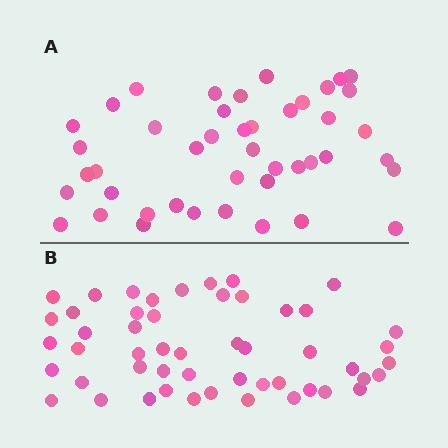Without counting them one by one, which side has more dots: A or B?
Region B (the bottom region) has more dots.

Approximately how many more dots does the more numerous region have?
Region B has roughly 8 or so more dots than region A.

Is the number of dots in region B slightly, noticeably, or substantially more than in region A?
Region B has only slightly more — the two regions are fairly close. The ratio is roughly 1.2 to 1.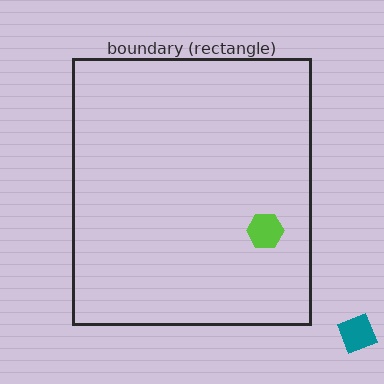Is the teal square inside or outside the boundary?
Outside.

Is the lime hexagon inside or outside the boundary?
Inside.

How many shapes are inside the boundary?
1 inside, 1 outside.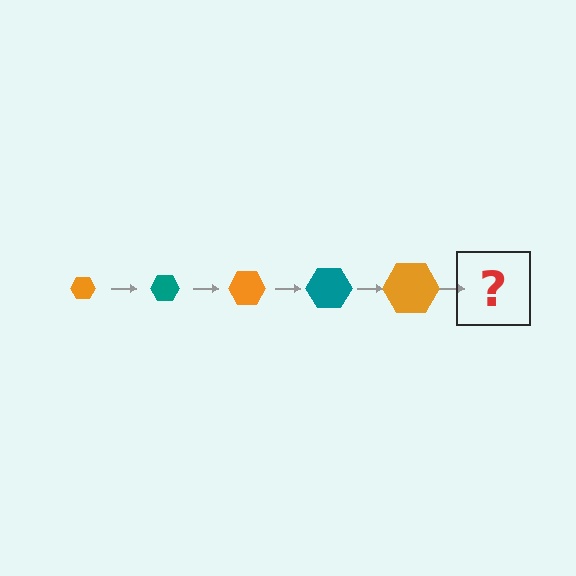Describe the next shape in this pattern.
It should be a teal hexagon, larger than the previous one.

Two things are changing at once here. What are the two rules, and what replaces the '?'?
The two rules are that the hexagon grows larger each step and the color cycles through orange and teal. The '?' should be a teal hexagon, larger than the previous one.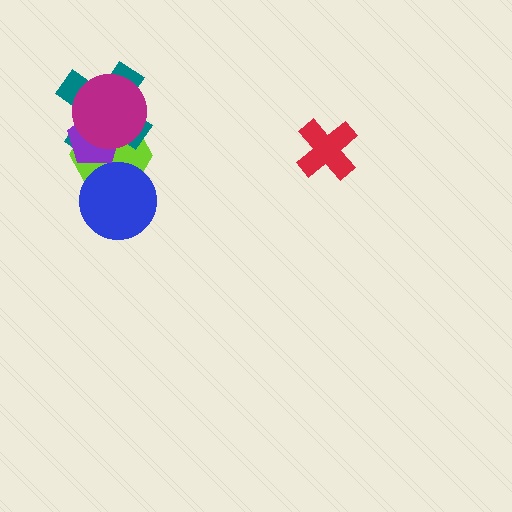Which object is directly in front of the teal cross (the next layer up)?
The purple pentagon is directly in front of the teal cross.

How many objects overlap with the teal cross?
3 objects overlap with the teal cross.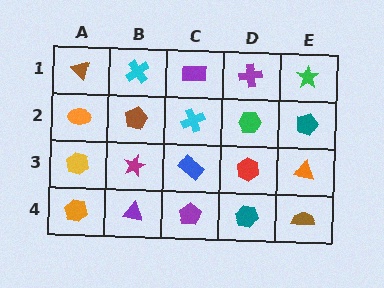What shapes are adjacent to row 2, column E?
A green star (row 1, column E), an orange triangle (row 3, column E), a green hexagon (row 2, column D).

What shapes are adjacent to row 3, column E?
A teal pentagon (row 2, column E), a brown semicircle (row 4, column E), a red hexagon (row 3, column D).